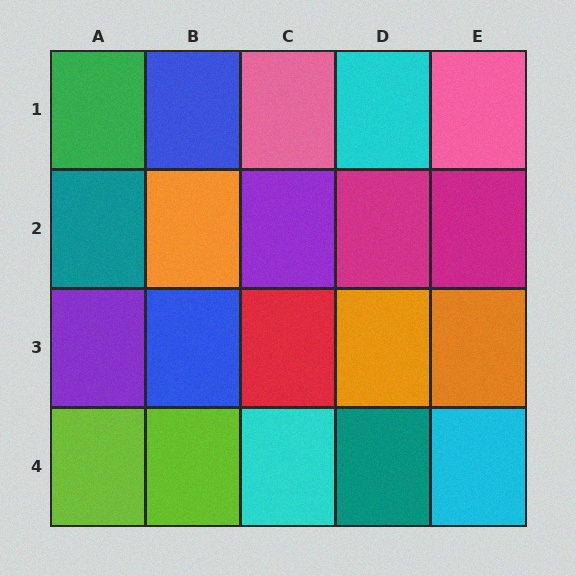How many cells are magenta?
2 cells are magenta.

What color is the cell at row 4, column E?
Cyan.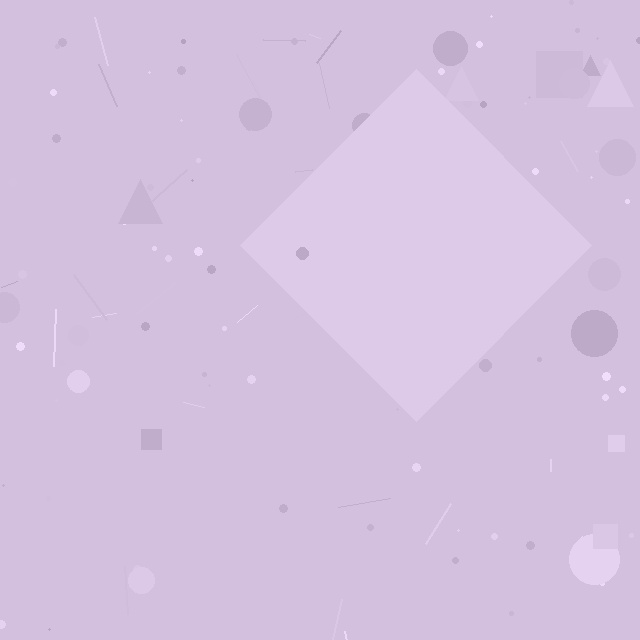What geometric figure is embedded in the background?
A diamond is embedded in the background.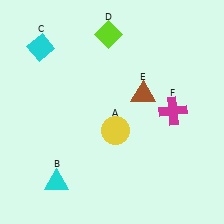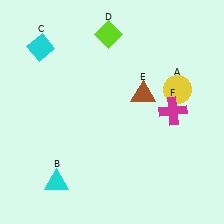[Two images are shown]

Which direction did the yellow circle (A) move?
The yellow circle (A) moved right.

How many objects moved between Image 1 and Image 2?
1 object moved between the two images.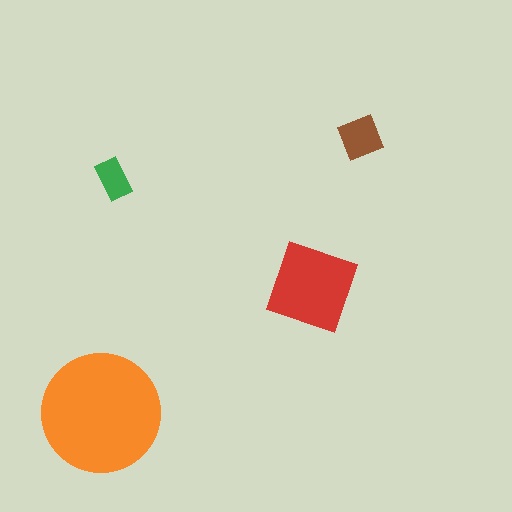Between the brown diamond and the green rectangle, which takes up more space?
The brown diamond.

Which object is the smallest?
The green rectangle.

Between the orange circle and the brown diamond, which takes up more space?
The orange circle.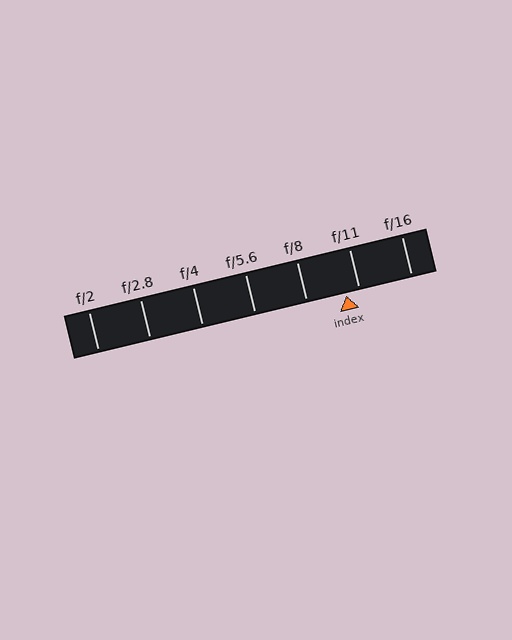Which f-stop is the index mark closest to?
The index mark is closest to f/11.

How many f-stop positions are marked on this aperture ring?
There are 7 f-stop positions marked.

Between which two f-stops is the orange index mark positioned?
The index mark is between f/8 and f/11.